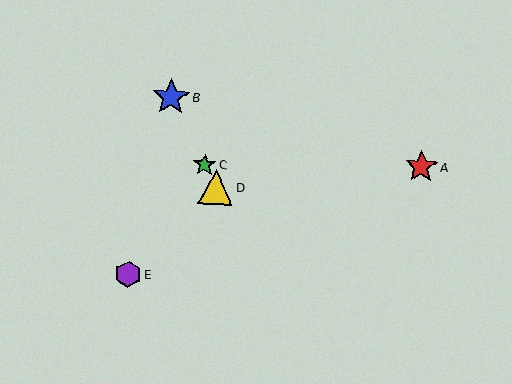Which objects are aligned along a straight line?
Objects B, C, D are aligned along a straight line.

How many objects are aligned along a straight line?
3 objects (B, C, D) are aligned along a straight line.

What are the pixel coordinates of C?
Object C is at (205, 165).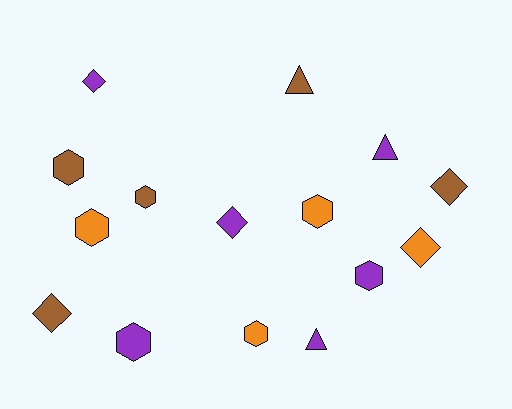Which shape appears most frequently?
Hexagon, with 7 objects.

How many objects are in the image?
There are 15 objects.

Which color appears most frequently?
Purple, with 6 objects.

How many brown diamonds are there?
There are 2 brown diamonds.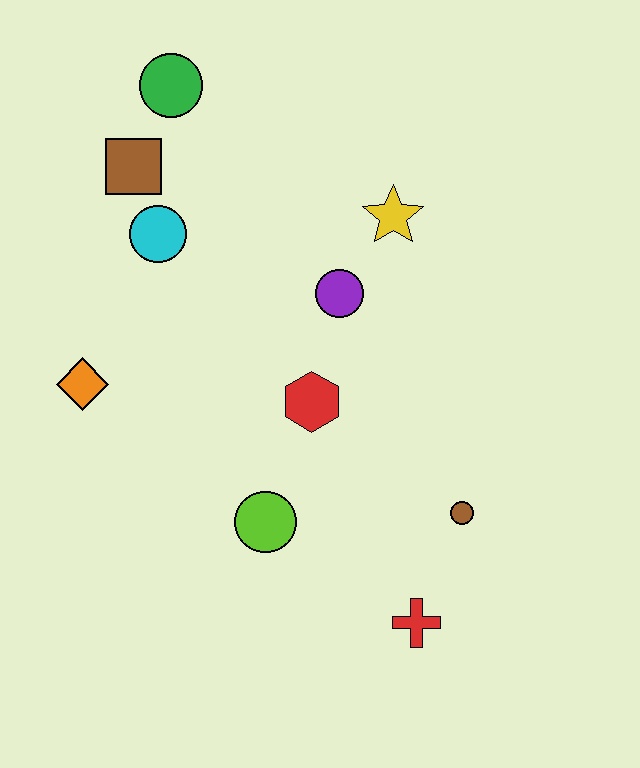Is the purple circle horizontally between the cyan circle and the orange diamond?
No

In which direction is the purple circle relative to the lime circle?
The purple circle is above the lime circle.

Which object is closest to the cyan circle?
The brown square is closest to the cyan circle.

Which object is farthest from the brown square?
The red cross is farthest from the brown square.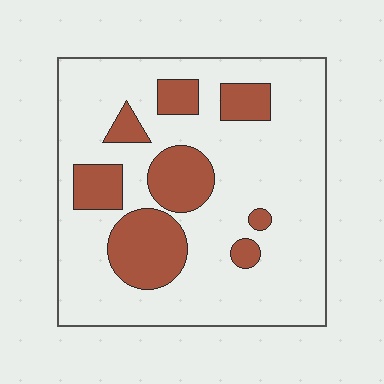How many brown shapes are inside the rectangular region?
8.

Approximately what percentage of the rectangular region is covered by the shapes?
Approximately 25%.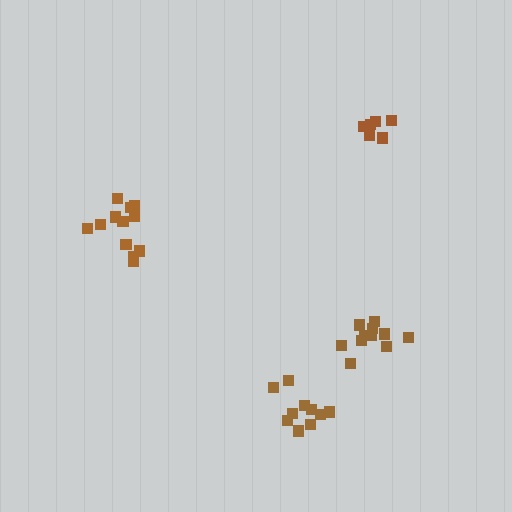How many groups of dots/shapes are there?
There are 4 groups.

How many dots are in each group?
Group 1: 10 dots, Group 2: 6 dots, Group 3: 12 dots, Group 4: 11 dots (39 total).